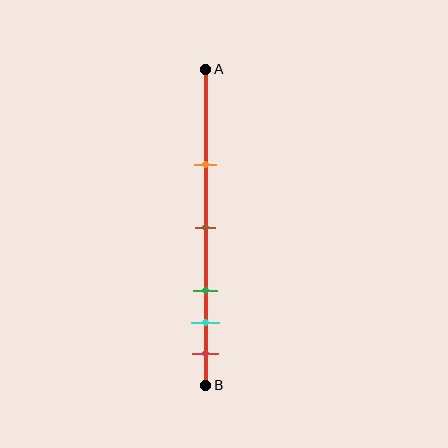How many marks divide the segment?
There are 5 marks dividing the segment.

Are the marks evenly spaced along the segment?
No, the marks are not evenly spaced.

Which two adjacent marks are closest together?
The cyan and red marks are the closest adjacent pair.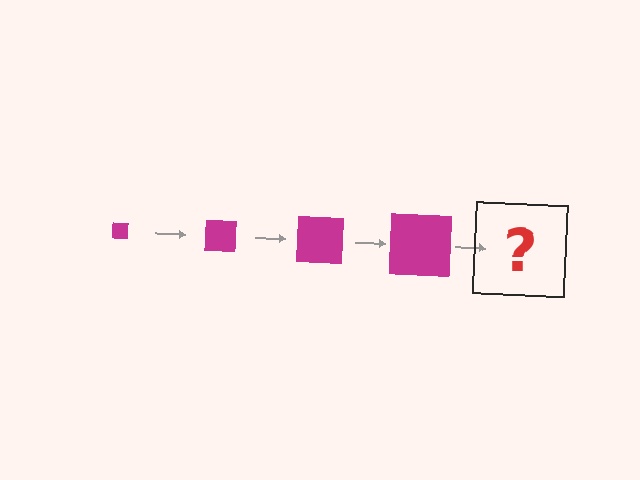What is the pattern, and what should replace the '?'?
The pattern is that the square gets progressively larger each step. The '?' should be a magenta square, larger than the previous one.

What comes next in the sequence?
The next element should be a magenta square, larger than the previous one.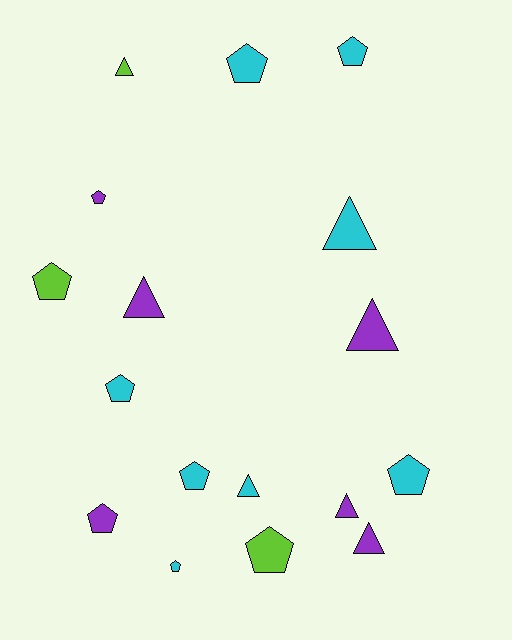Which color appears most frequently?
Cyan, with 8 objects.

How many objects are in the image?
There are 17 objects.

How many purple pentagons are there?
There are 2 purple pentagons.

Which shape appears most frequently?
Pentagon, with 10 objects.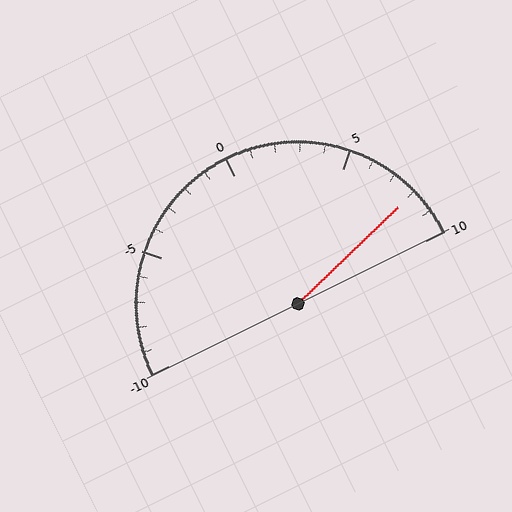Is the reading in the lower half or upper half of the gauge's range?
The reading is in the upper half of the range (-10 to 10).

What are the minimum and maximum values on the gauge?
The gauge ranges from -10 to 10.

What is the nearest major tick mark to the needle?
The nearest major tick mark is 10.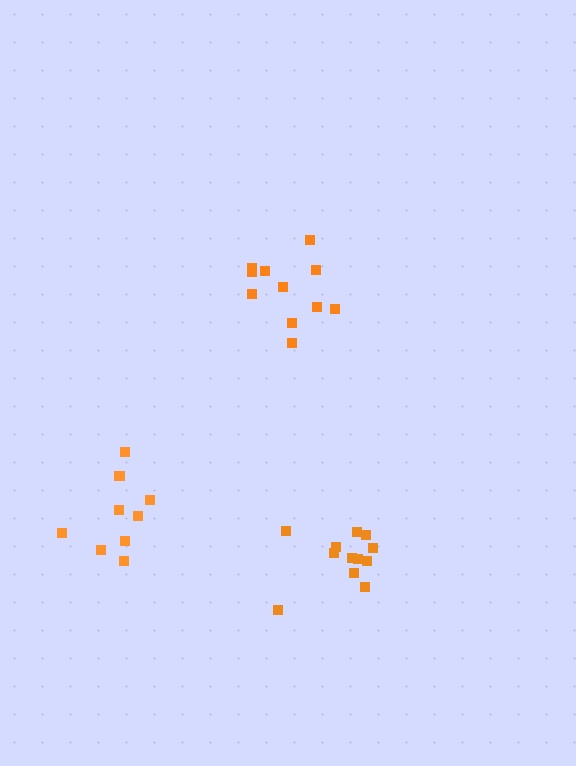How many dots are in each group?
Group 1: 12 dots, Group 2: 11 dots, Group 3: 10 dots (33 total).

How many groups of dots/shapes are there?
There are 3 groups.